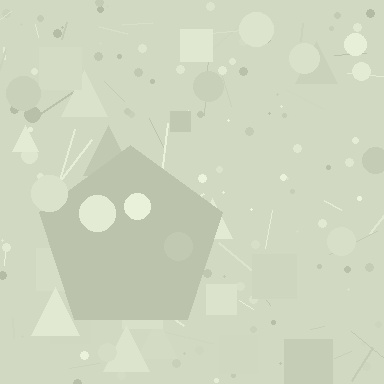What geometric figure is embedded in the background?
A pentagon is embedded in the background.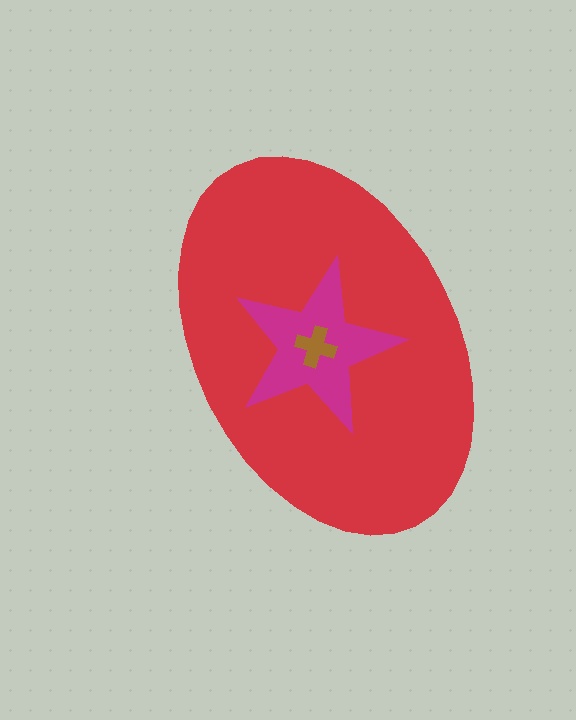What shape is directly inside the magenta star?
The brown cross.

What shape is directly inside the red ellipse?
The magenta star.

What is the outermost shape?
The red ellipse.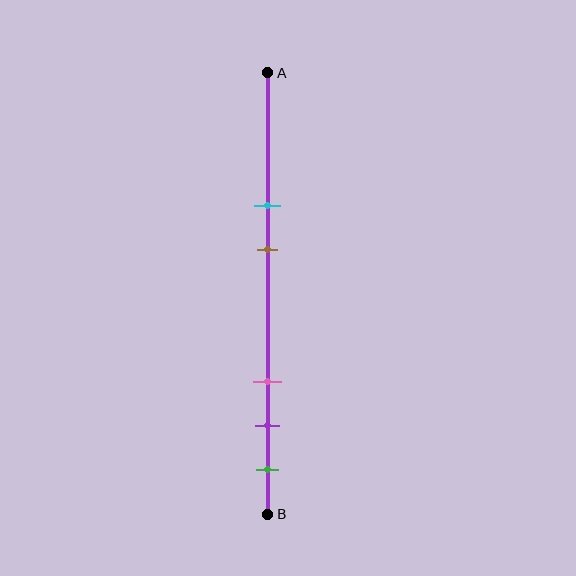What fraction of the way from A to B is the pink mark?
The pink mark is approximately 70% (0.7) of the way from A to B.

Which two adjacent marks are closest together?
The purple and green marks are the closest adjacent pair.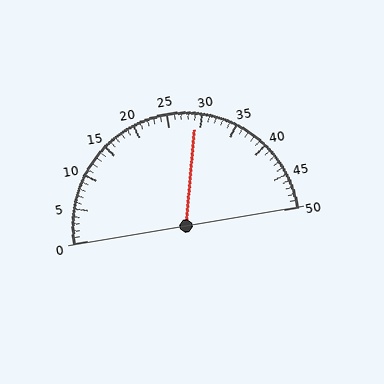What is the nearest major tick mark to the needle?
The nearest major tick mark is 30.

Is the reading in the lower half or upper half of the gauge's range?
The reading is in the upper half of the range (0 to 50).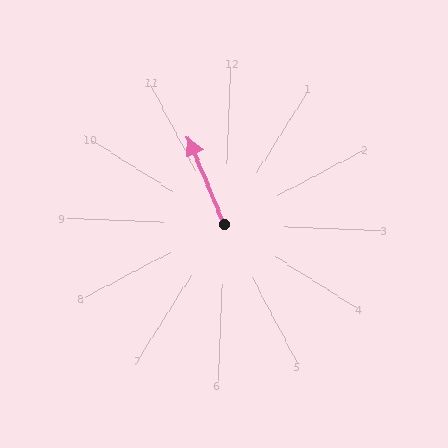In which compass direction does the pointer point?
Northwest.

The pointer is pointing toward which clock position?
Roughly 11 o'clock.